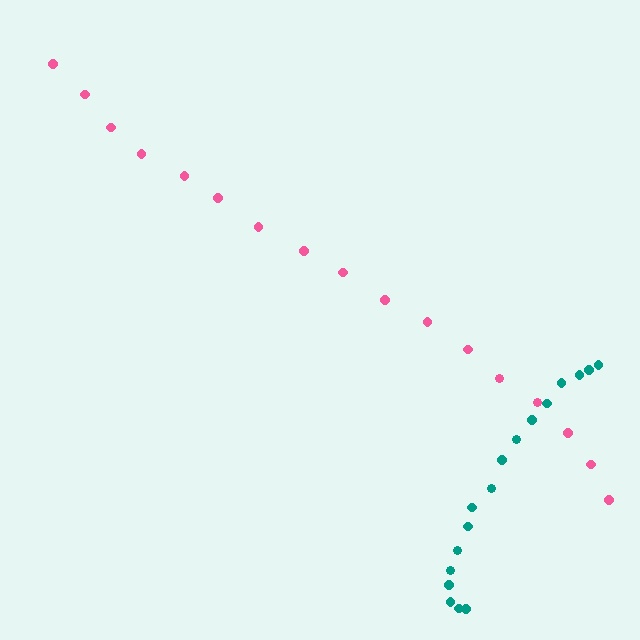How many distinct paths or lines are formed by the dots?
There are 2 distinct paths.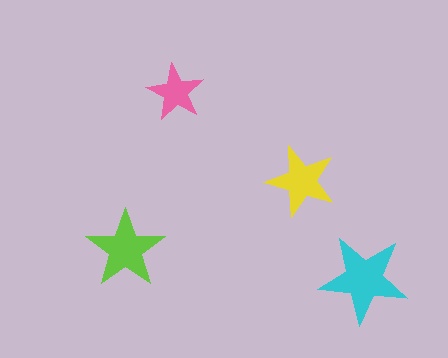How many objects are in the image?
There are 4 objects in the image.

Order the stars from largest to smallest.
the cyan one, the lime one, the yellow one, the pink one.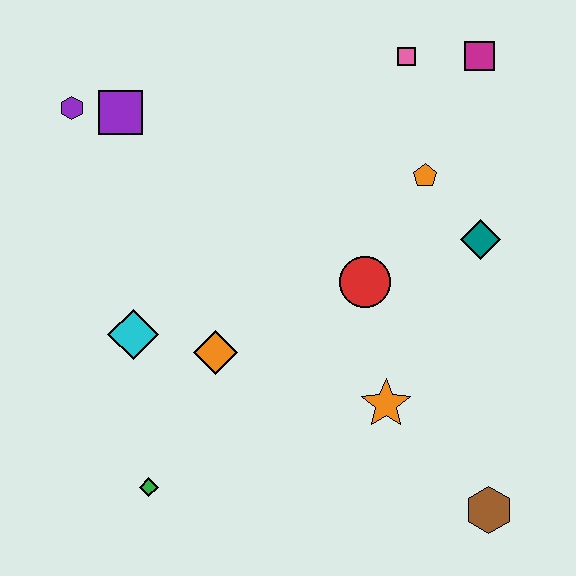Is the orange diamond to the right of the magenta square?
No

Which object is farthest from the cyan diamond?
The magenta square is farthest from the cyan diamond.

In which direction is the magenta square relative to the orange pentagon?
The magenta square is above the orange pentagon.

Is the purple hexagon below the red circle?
No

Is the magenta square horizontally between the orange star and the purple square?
No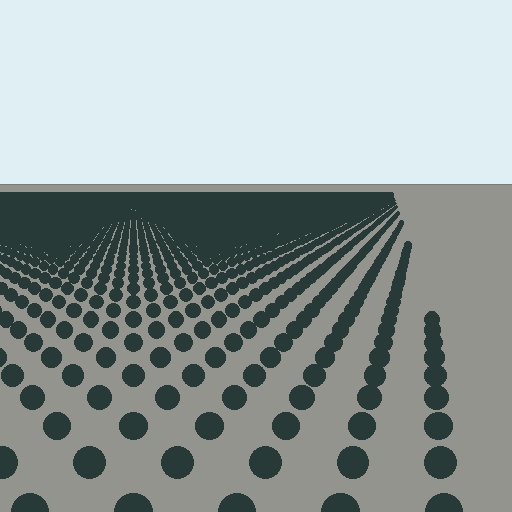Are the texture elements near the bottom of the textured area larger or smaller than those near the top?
Larger. Near the bottom, elements are closer to the viewer and appear at a bigger on-screen size.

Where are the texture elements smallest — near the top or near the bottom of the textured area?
Near the top.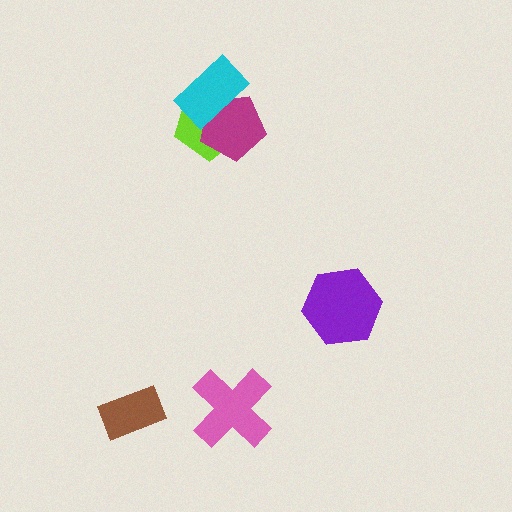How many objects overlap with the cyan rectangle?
2 objects overlap with the cyan rectangle.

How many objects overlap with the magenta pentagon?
2 objects overlap with the magenta pentagon.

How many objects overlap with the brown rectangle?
0 objects overlap with the brown rectangle.